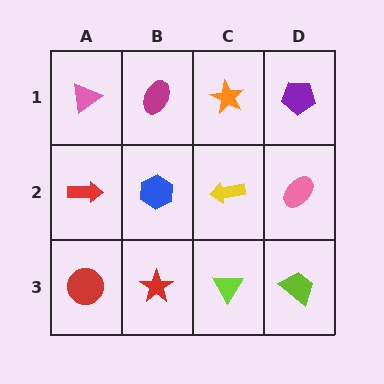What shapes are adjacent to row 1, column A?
A red arrow (row 2, column A), a magenta ellipse (row 1, column B).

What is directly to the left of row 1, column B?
A pink triangle.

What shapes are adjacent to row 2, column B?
A magenta ellipse (row 1, column B), a red star (row 3, column B), a red arrow (row 2, column A), a yellow arrow (row 2, column C).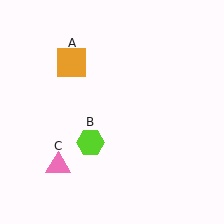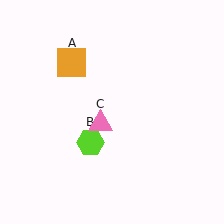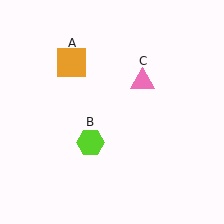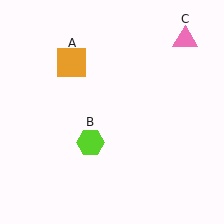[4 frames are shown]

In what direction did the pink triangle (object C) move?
The pink triangle (object C) moved up and to the right.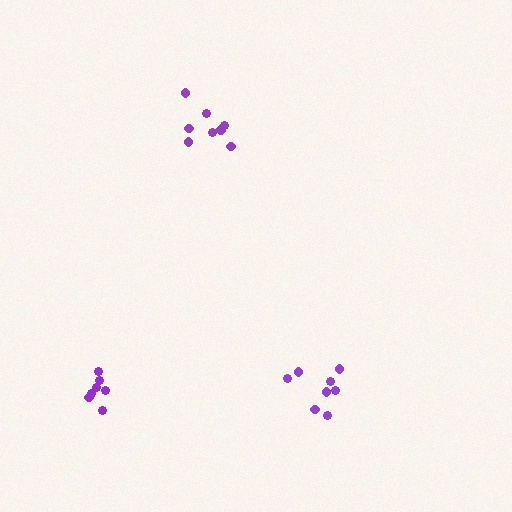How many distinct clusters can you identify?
There are 3 distinct clusters.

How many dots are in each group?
Group 1: 7 dots, Group 2: 8 dots, Group 3: 8 dots (23 total).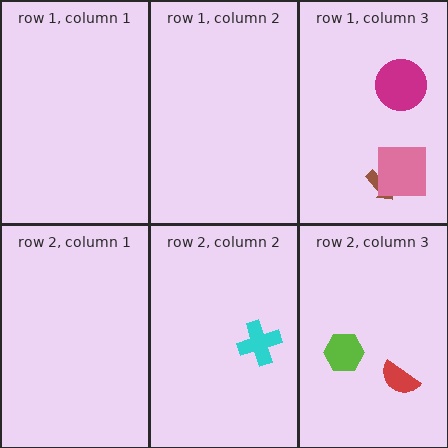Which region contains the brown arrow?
The row 1, column 3 region.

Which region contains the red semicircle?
The row 2, column 3 region.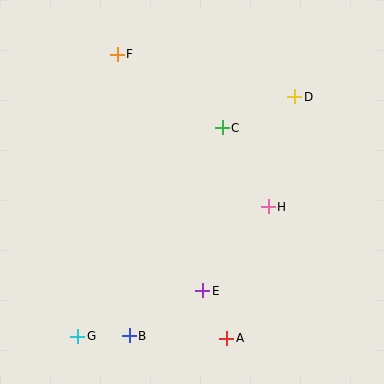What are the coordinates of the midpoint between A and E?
The midpoint between A and E is at (215, 315).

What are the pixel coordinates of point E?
Point E is at (203, 291).